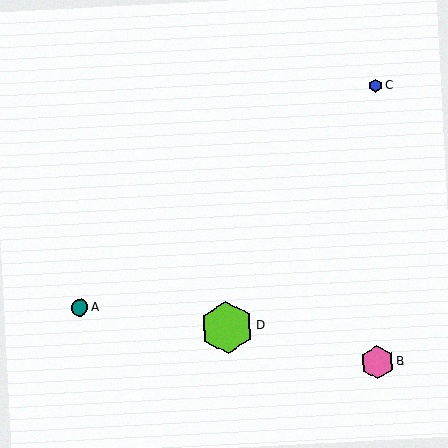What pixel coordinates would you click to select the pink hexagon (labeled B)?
Click at (377, 362) to select the pink hexagon B.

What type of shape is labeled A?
Shape A is a teal circle.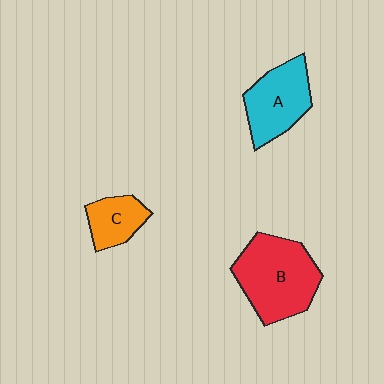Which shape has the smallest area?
Shape C (orange).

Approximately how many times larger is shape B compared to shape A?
Approximately 1.4 times.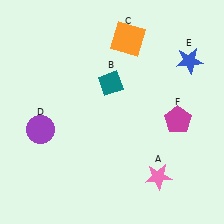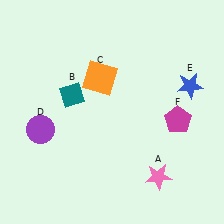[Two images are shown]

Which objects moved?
The objects that moved are: the teal diamond (B), the orange square (C), the blue star (E).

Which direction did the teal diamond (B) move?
The teal diamond (B) moved left.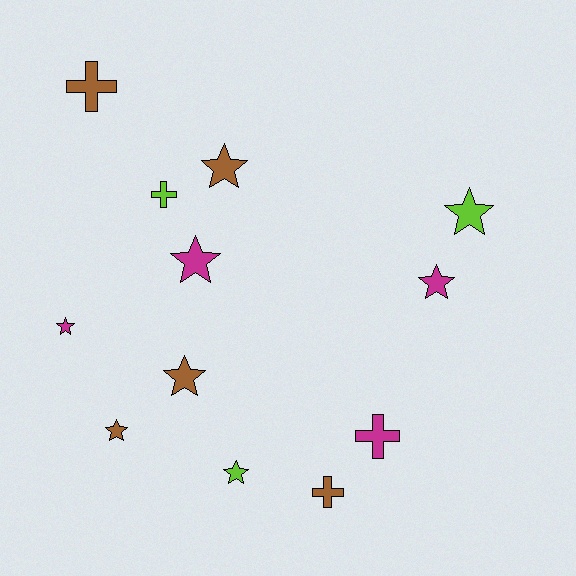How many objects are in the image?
There are 12 objects.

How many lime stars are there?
There are 2 lime stars.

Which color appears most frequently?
Brown, with 5 objects.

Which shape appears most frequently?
Star, with 8 objects.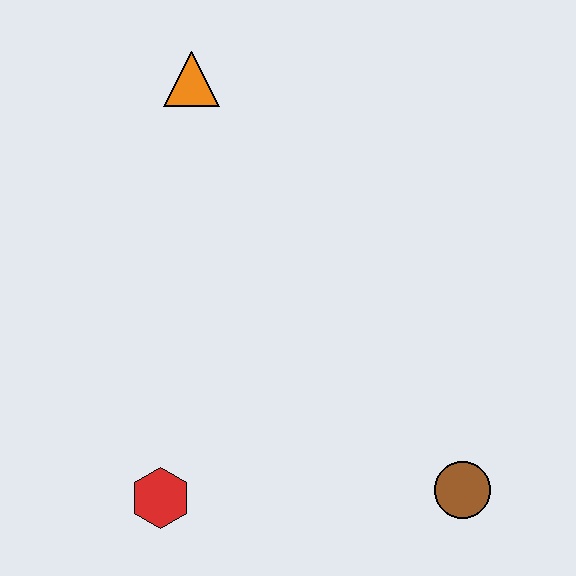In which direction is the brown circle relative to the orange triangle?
The brown circle is below the orange triangle.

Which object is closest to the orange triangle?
The red hexagon is closest to the orange triangle.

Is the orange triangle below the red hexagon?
No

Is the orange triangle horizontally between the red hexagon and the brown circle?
Yes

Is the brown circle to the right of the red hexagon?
Yes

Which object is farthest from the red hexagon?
The orange triangle is farthest from the red hexagon.